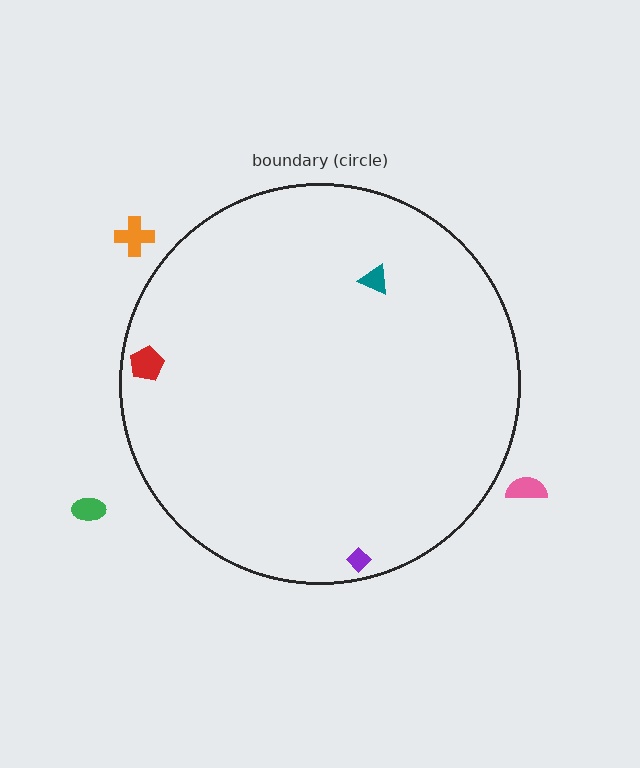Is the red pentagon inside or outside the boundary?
Inside.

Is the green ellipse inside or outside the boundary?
Outside.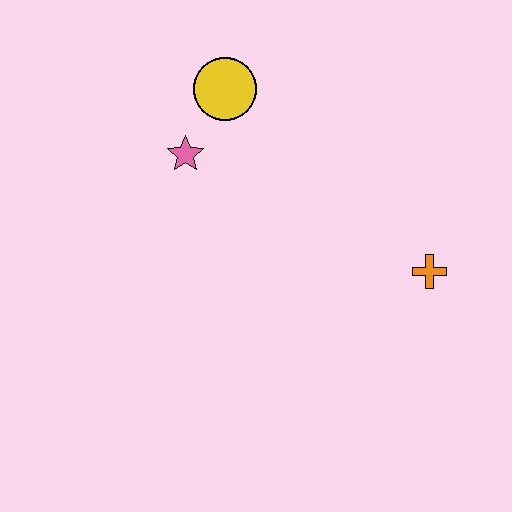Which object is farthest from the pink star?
The orange cross is farthest from the pink star.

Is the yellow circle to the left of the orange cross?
Yes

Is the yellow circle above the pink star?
Yes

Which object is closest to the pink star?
The yellow circle is closest to the pink star.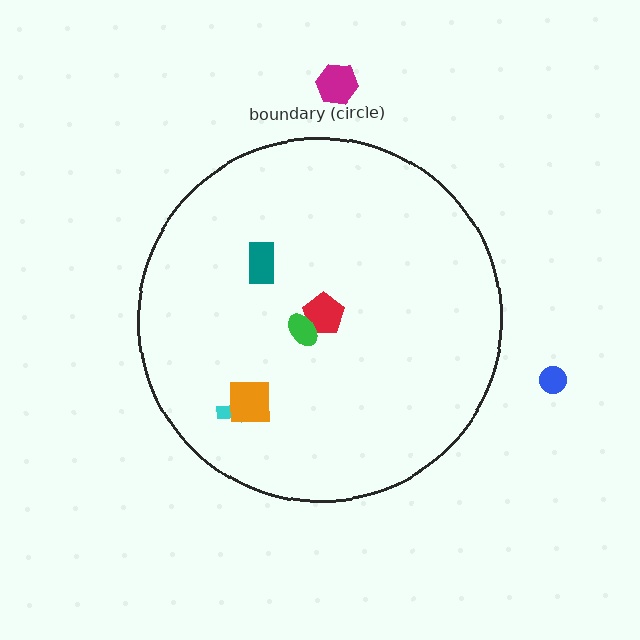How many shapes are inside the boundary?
5 inside, 2 outside.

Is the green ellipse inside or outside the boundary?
Inside.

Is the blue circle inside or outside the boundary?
Outside.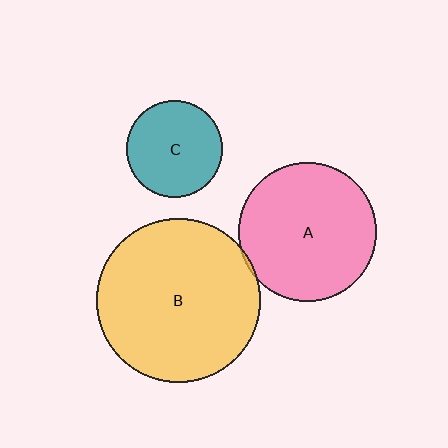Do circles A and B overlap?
Yes.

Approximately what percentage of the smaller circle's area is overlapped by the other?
Approximately 5%.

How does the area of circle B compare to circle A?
Approximately 1.4 times.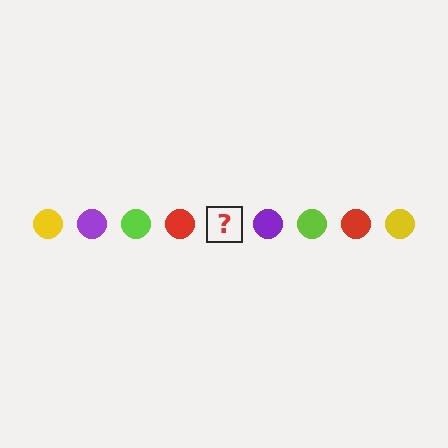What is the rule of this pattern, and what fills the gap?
The rule is that the pattern cycles through yellow, purple, lime, red circles. The gap should be filled with a yellow circle.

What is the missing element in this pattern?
The missing element is a yellow circle.